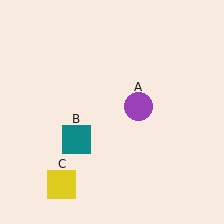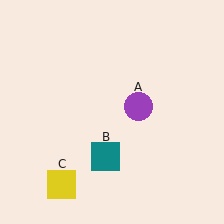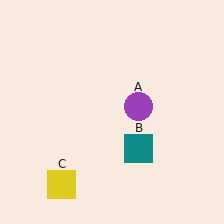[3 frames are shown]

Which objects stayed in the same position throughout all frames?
Purple circle (object A) and yellow square (object C) remained stationary.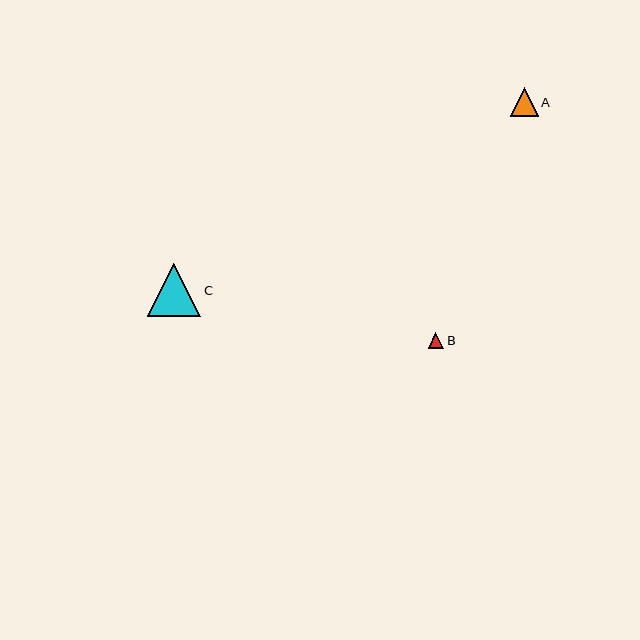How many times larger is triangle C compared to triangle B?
Triangle C is approximately 3.4 times the size of triangle B.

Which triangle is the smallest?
Triangle B is the smallest with a size of approximately 15 pixels.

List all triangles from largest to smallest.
From largest to smallest: C, A, B.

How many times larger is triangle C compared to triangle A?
Triangle C is approximately 1.9 times the size of triangle A.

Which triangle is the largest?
Triangle C is the largest with a size of approximately 53 pixels.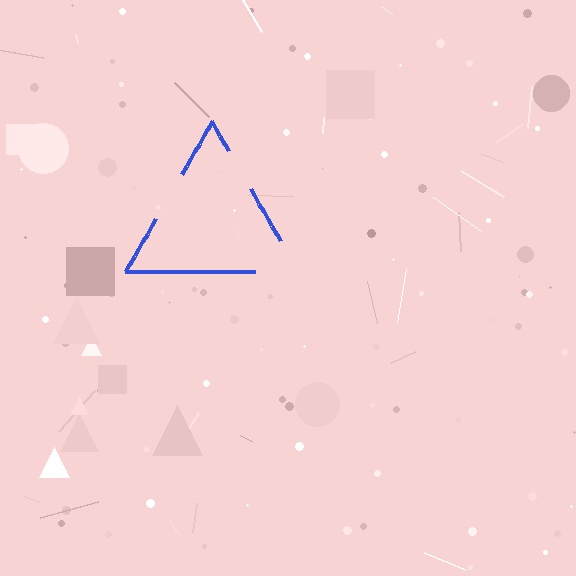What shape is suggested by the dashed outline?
The dashed outline suggests a triangle.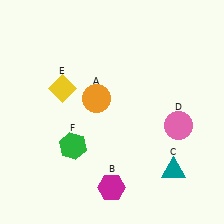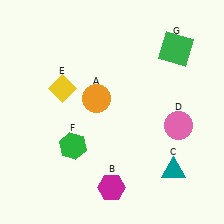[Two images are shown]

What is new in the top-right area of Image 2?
A green square (G) was added in the top-right area of Image 2.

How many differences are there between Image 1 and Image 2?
There is 1 difference between the two images.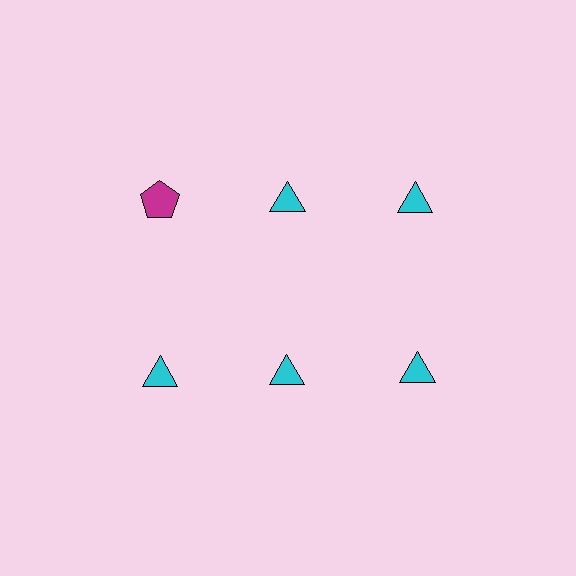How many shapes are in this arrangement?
There are 6 shapes arranged in a grid pattern.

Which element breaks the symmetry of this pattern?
The magenta pentagon in the top row, leftmost column breaks the symmetry. All other shapes are cyan triangles.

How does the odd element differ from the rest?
It differs in both color (magenta instead of cyan) and shape (pentagon instead of triangle).